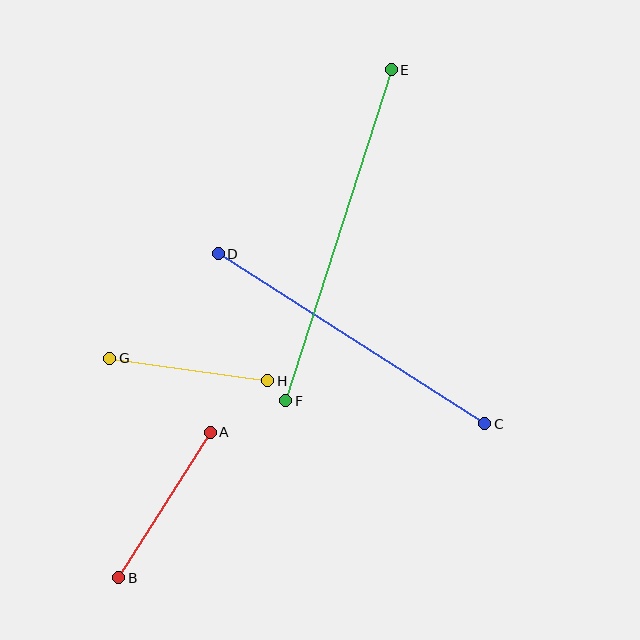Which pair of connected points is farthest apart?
Points E and F are farthest apart.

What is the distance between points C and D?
The distance is approximately 316 pixels.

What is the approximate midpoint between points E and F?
The midpoint is at approximately (339, 235) pixels.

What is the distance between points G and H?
The distance is approximately 160 pixels.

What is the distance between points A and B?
The distance is approximately 172 pixels.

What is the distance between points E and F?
The distance is approximately 347 pixels.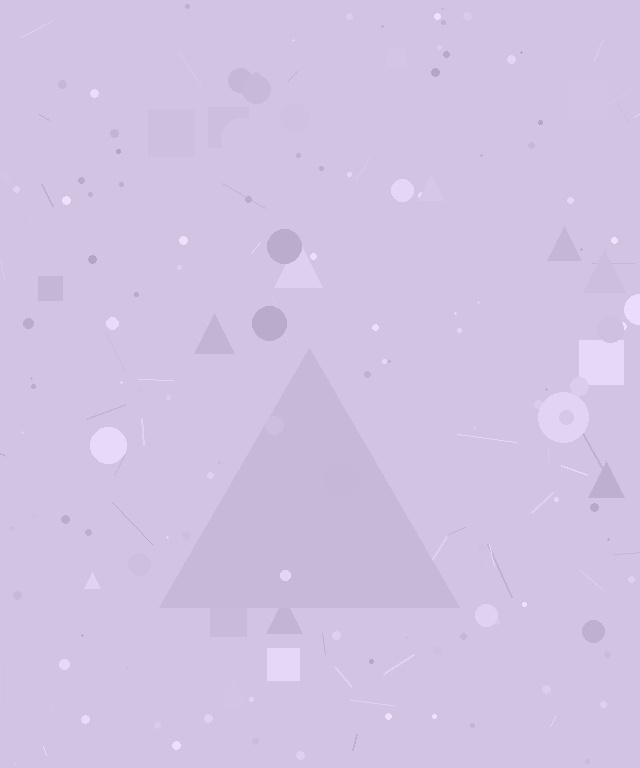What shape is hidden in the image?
A triangle is hidden in the image.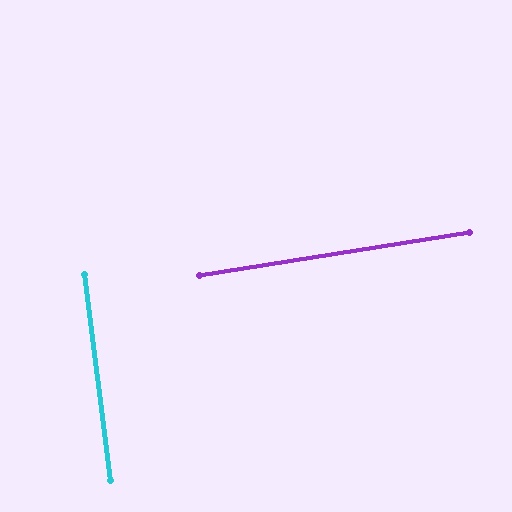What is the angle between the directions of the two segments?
Approximately 88 degrees.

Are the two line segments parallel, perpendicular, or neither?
Perpendicular — they meet at approximately 88°.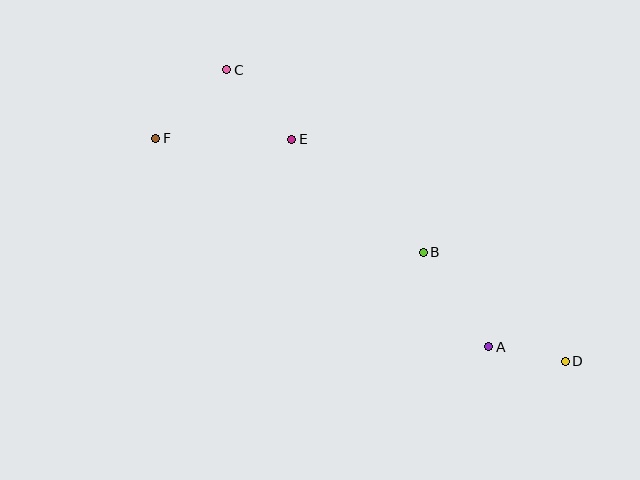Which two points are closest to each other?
Points A and D are closest to each other.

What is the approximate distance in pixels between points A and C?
The distance between A and C is approximately 381 pixels.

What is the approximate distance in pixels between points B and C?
The distance between B and C is approximately 268 pixels.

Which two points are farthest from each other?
Points D and F are farthest from each other.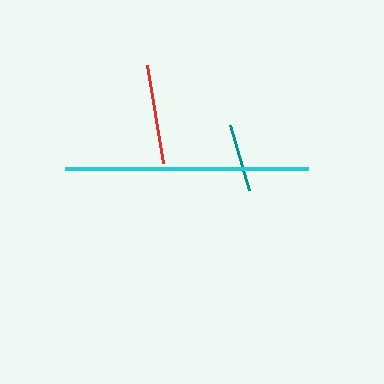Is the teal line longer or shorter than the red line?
The red line is longer than the teal line.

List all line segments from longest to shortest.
From longest to shortest: cyan, red, teal.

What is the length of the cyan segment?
The cyan segment is approximately 243 pixels long.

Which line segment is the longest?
The cyan line is the longest at approximately 243 pixels.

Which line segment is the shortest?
The teal line is the shortest at approximately 67 pixels.